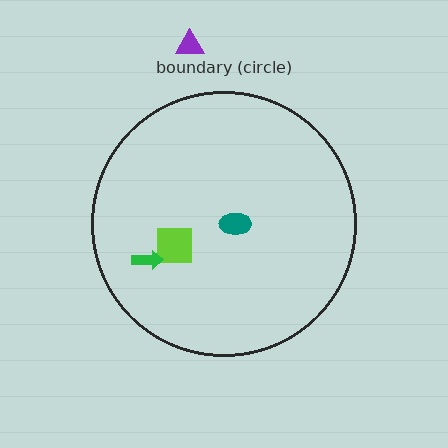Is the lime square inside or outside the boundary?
Inside.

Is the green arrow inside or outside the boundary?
Inside.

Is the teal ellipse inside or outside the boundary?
Inside.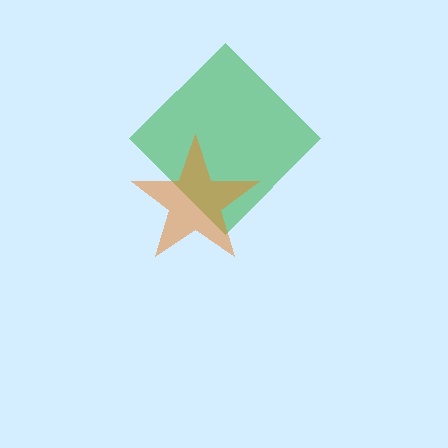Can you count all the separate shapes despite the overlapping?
Yes, there are 2 separate shapes.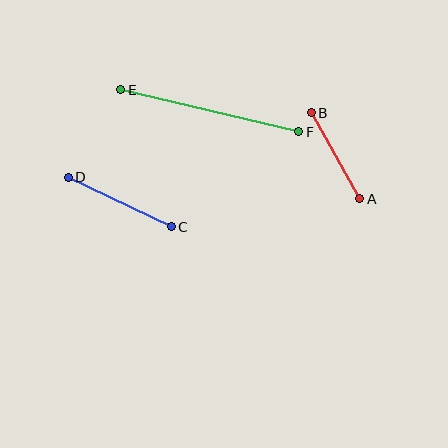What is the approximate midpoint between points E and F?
The midpoint is at approximately (210, 111) pixels.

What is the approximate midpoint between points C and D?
The midpoint is at approximately (120, 202) pixels.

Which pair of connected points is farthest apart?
Points E and F are farthest apart.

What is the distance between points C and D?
The distance is approximately 114 pixels.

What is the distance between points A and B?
The distance is approximately 99 pixels.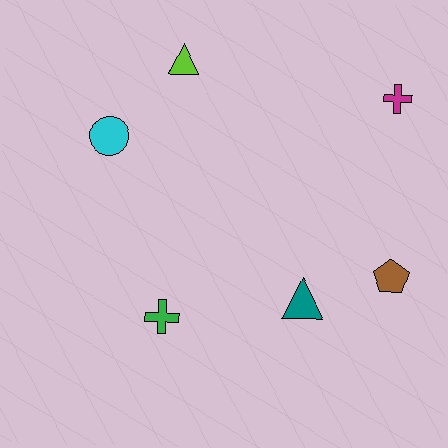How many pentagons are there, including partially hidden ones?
There is 1 pentagon.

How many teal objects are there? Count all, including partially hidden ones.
There is 1 teal object.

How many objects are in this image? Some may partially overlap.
There are 6 objects.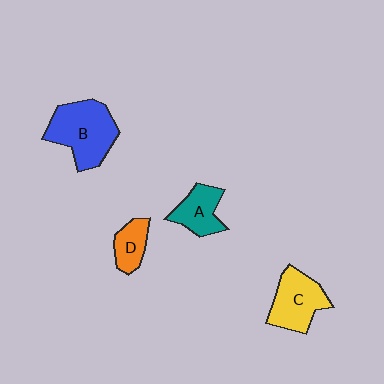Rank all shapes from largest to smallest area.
From largest to smallest: B (blue), C (yellow), A (teal), D (orange).